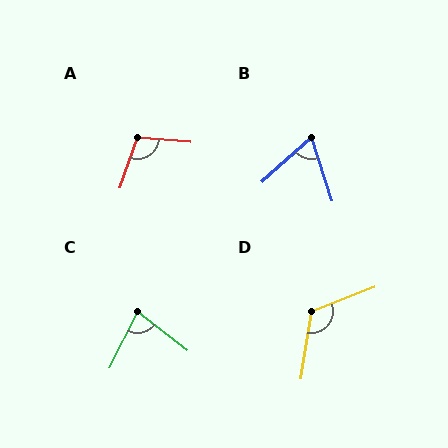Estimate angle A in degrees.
Approximately 104 degrees.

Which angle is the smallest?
B, at approximately 66 degrees.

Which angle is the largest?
D, at approximately 120 degrees.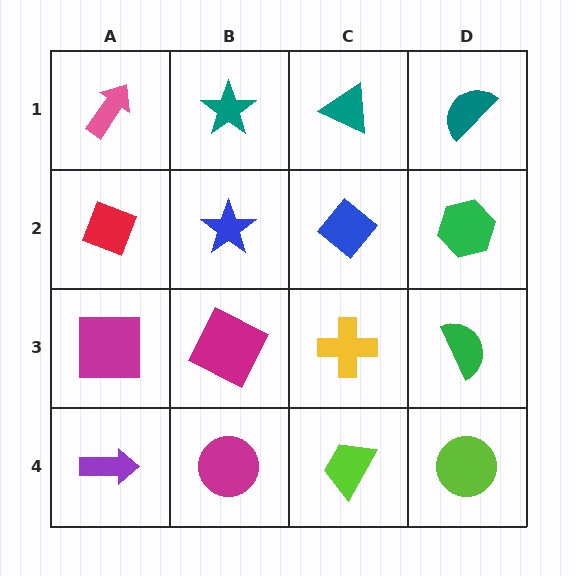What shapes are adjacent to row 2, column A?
A pink arrow (row 1, column A), a magenta square (row 3, column A), a blue star (row 2, column B).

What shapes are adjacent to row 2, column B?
A teal star (row 1, column B), a magenta square (row 3, column B), a red diamond (row 2, column A), a blue diamond (row 2, column C).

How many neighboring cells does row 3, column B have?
4.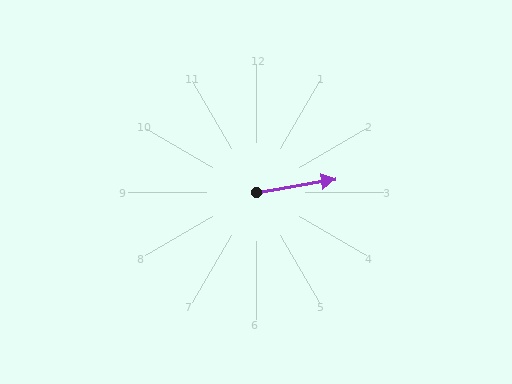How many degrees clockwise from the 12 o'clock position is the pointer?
Approximately 81 degrees.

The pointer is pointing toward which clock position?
Roughly 3 o'clock.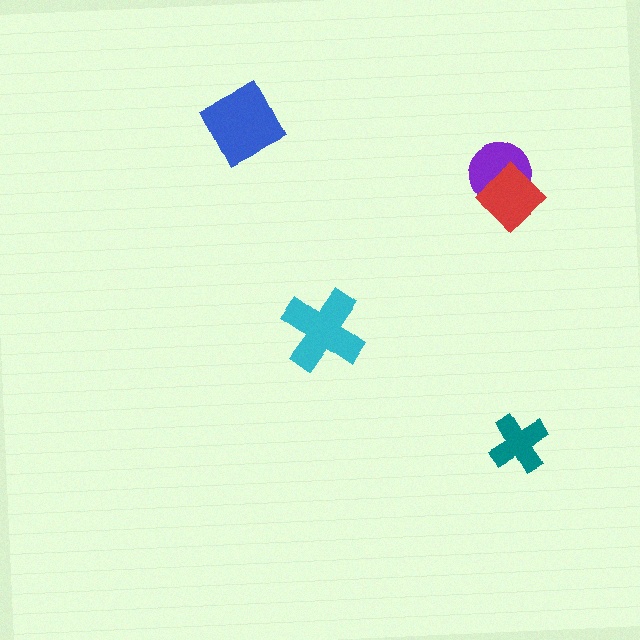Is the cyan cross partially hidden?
No, no other shape covers it.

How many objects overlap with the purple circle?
1 object overlaps with the purple circle.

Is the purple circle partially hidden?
Yes, it is partially covered by another shape.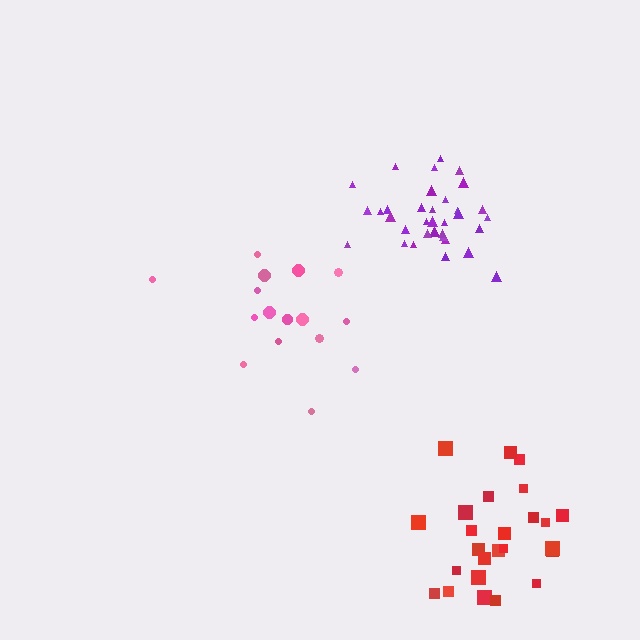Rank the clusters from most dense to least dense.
purple, red, pink.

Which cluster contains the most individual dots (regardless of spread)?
Purple (35).